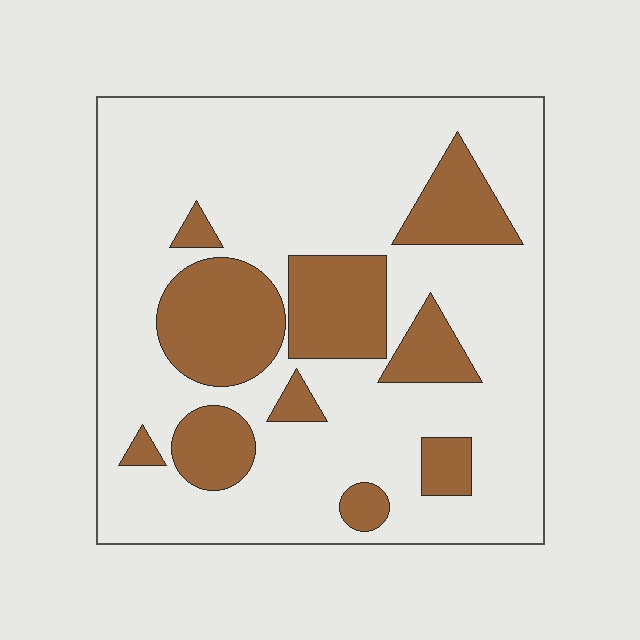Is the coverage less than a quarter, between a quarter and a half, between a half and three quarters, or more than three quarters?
Between a quarter and a half.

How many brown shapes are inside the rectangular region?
10.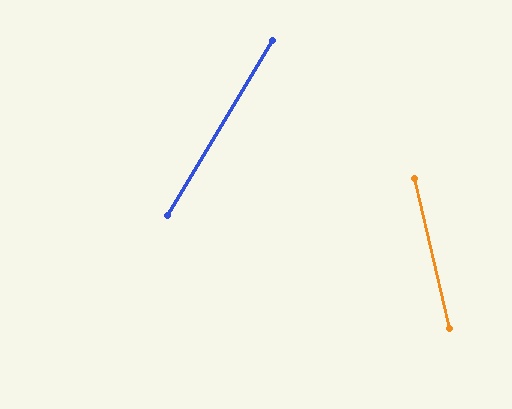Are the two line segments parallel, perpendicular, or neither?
Neither parallel nor perpendicular — they differ by about 44°.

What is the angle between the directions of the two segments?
Approximately 44 degrees.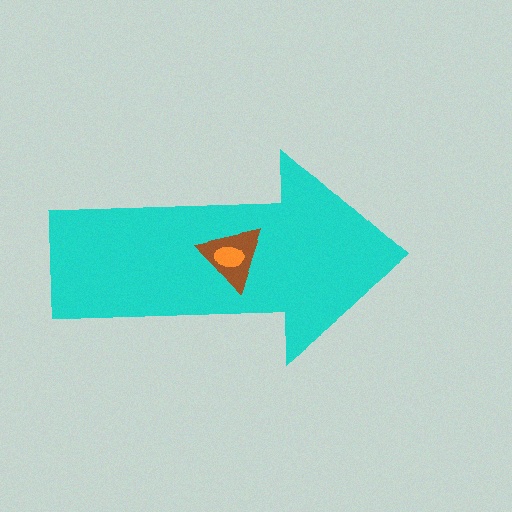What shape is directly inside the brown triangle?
The orange ellipse.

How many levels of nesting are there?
3.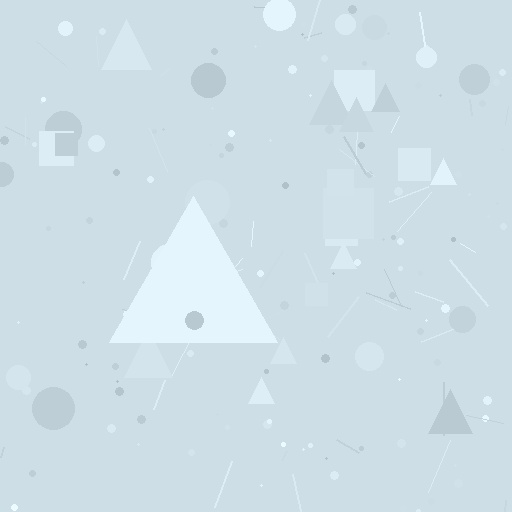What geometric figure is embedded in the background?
A triangle is embedded in the background.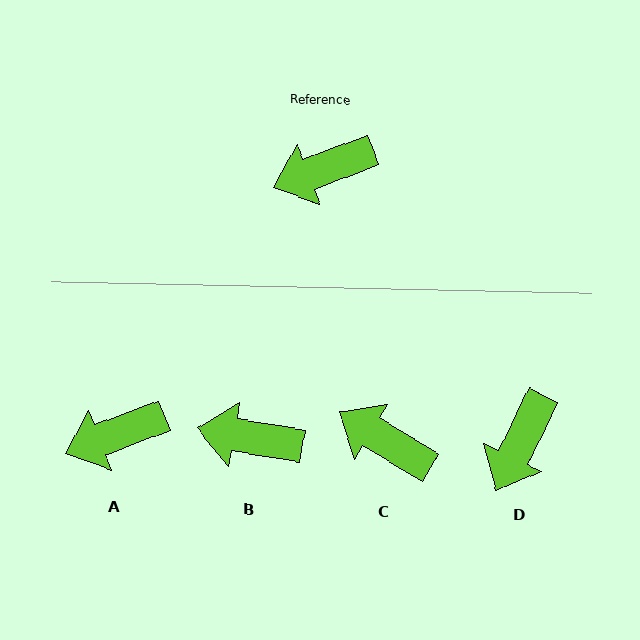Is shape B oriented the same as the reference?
No, it is off by about 30 degrees.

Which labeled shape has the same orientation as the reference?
A.